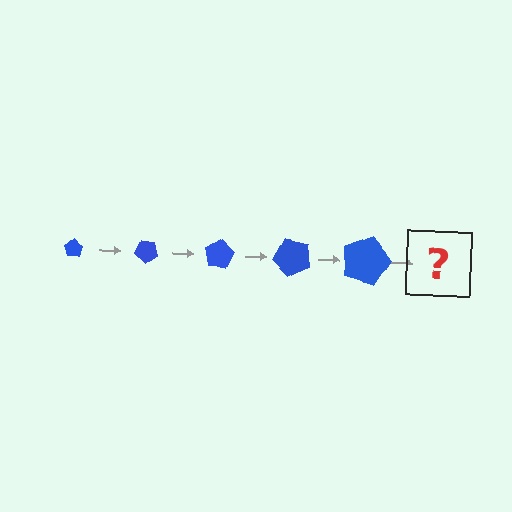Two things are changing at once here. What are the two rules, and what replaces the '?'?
The two rules are that the pentagon grows larger each step and it rotates 40 degrees each step. The '?' should be a pentagon, larger than the previous one and rotated 200 degrees from the start.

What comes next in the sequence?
The next element should be a pentagon, larger than the previous one and rotated 200 degrees from the start.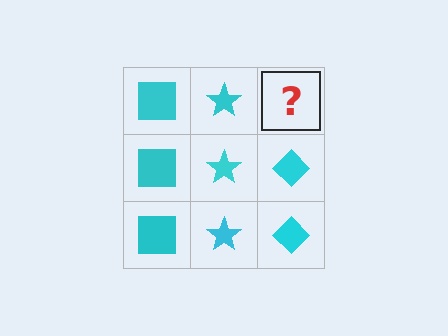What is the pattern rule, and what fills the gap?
The rule is that each column has a consistent shape. The gap should be filled with a cyan diamond.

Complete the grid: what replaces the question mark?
The question mark should be replaced with a cyan diamond.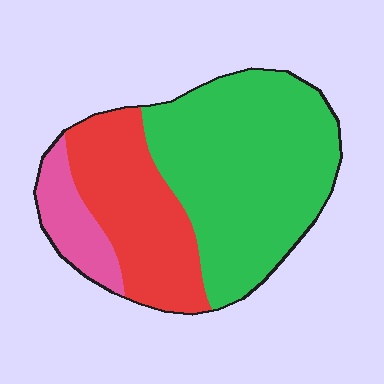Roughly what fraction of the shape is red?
Red covers about 30% of the shape.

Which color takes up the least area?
Pink, at roughly 10%.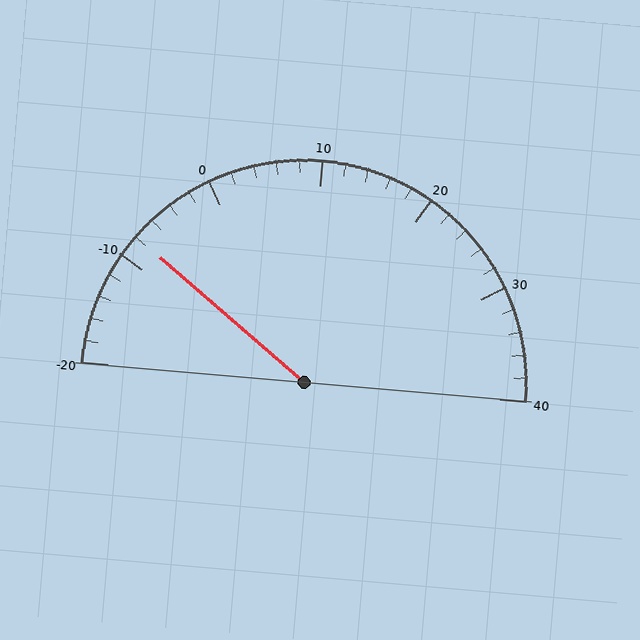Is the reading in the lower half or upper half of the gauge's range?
The reading is in the lower half of the range (-20 to 40).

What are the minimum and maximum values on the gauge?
The gauge ranges from -20 to 40.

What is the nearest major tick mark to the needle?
The nearest major tick mark is -10.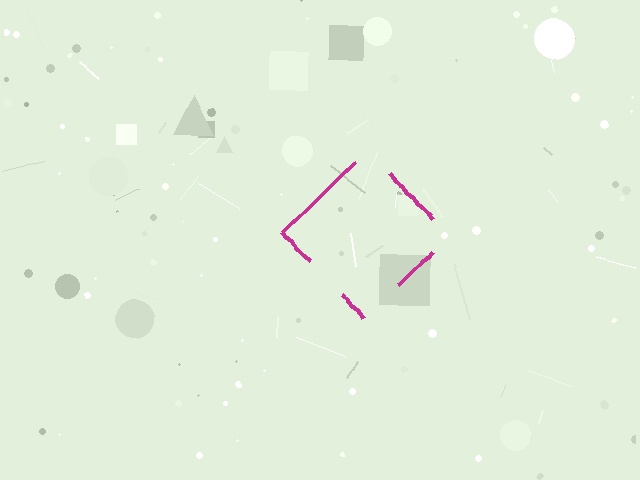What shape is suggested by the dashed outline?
The dashed outline suggests a diamond.